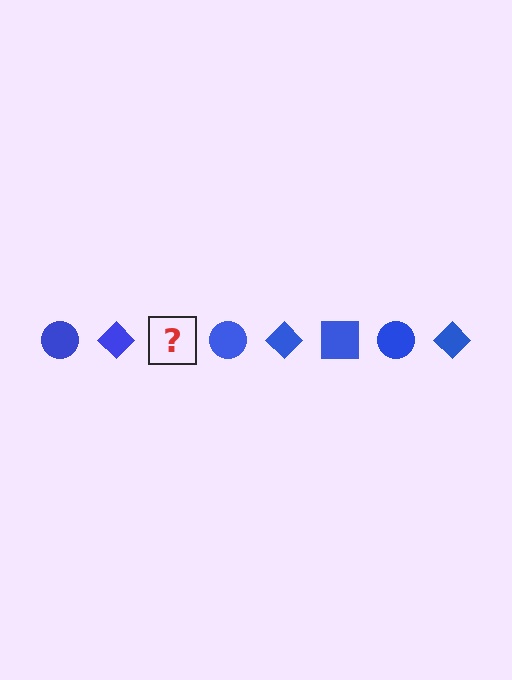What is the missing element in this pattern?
The missing element is a blue square.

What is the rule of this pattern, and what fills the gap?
The rule is that the pattern cycles through circle, diamond, square shapes in blue. The gap should be filled with a blue square.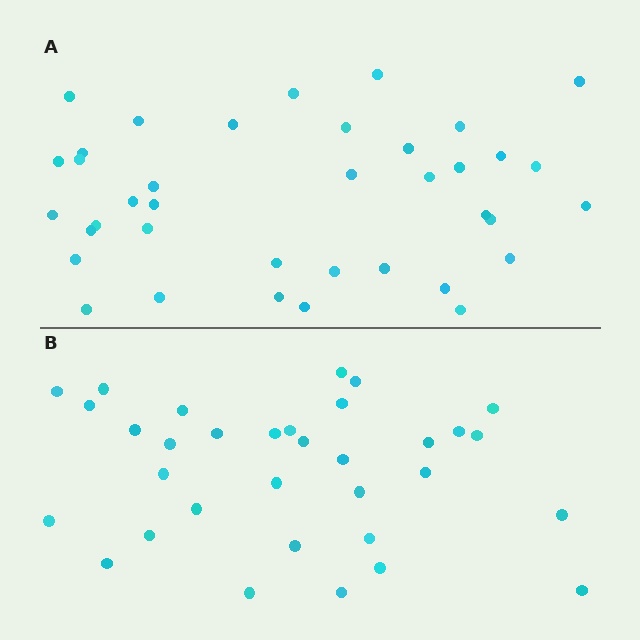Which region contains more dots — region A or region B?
Region A (the top region) has more dots.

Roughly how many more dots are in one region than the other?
Region A has about 5 more dots than region B.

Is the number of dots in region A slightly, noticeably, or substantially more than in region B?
Region A has only slightly more — the two regions are fairly close. The ratio is roughly 1.2 to 1.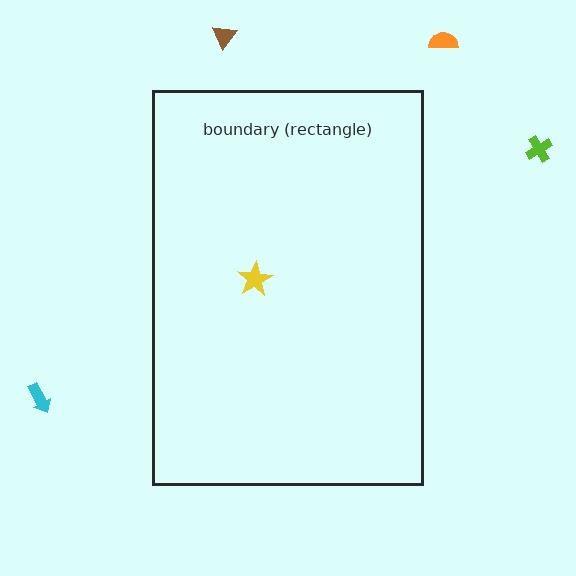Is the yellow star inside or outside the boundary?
Inside.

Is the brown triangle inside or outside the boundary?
Outside.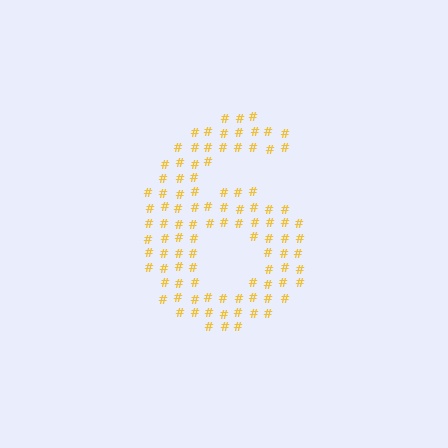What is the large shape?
The large shape is the digit 6.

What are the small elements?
The small elements are hash symbols.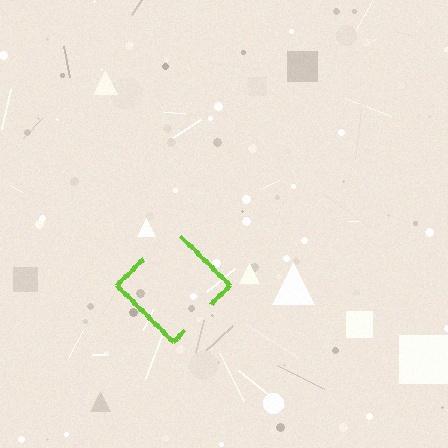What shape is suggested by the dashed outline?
The dashed outline suggests a diamond.